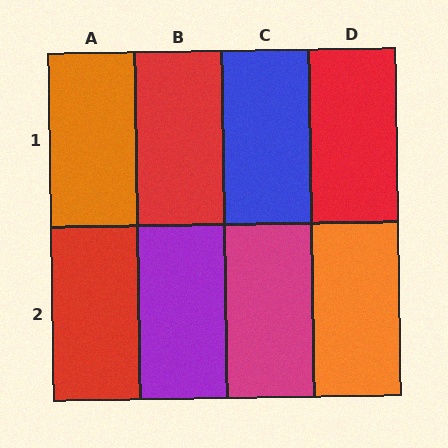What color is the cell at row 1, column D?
Red.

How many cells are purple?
1 cell is purple.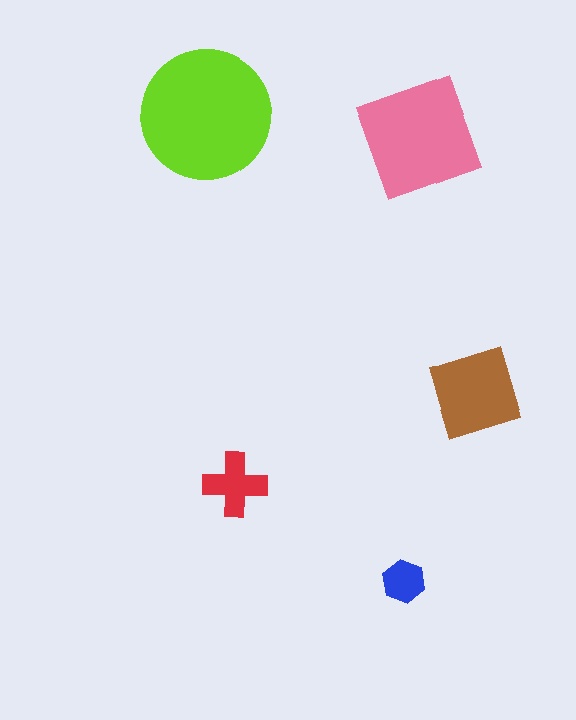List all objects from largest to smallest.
The lime circle, the pink square, the brown diamond, the red cross, the blue hexagon.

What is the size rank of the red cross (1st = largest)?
4th.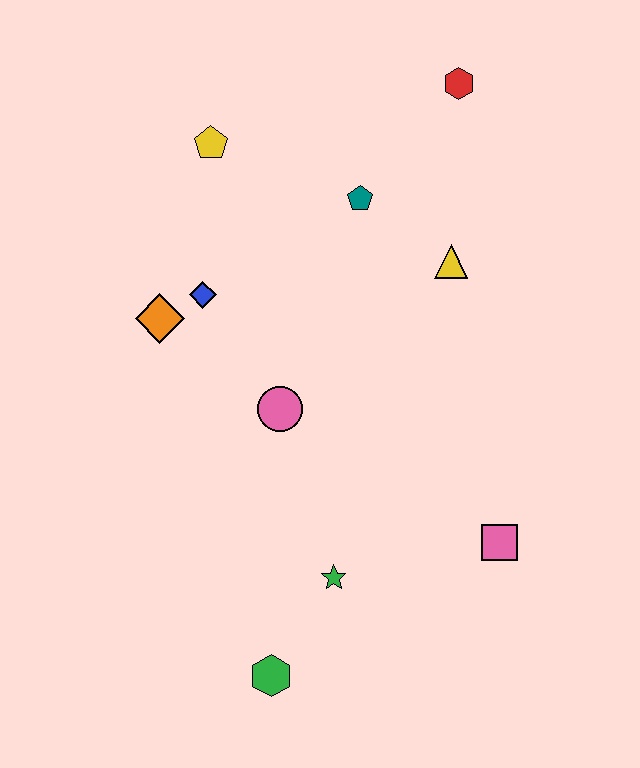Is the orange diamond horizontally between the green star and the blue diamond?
No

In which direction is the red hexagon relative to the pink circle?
The red hexagon is above the pink circle.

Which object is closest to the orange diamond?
The blue diamond is closest to the orange diamond.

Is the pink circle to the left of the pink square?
Yes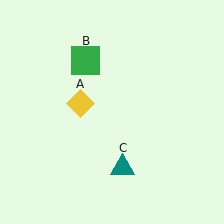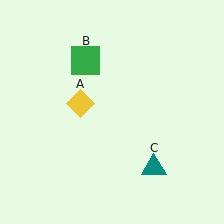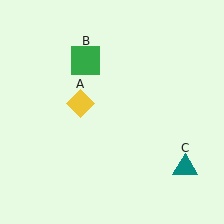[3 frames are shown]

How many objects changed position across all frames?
1 object changed position: teal triangle (object C).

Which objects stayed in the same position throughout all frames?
Yellow diamond (object A) and green square (object B) remained stationary.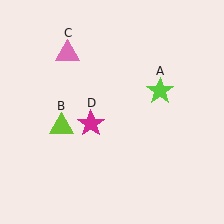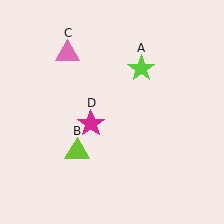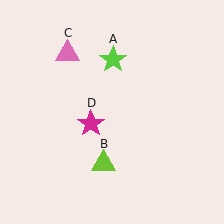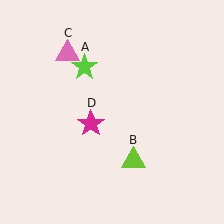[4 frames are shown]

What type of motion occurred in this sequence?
The lime star (object A), lime triangle (object B) rotated counterclockwise around the center of the scene.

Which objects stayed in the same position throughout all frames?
Pink triangle (object C) and magenta star (object D) remained stationary.